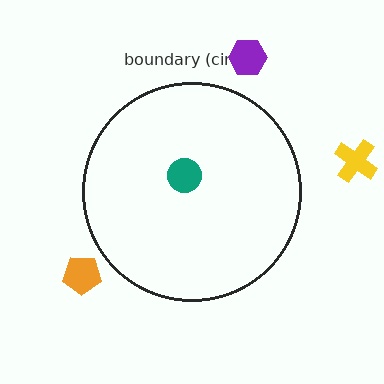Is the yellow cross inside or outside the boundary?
Outside.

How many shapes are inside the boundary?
1 inside, 3 outside.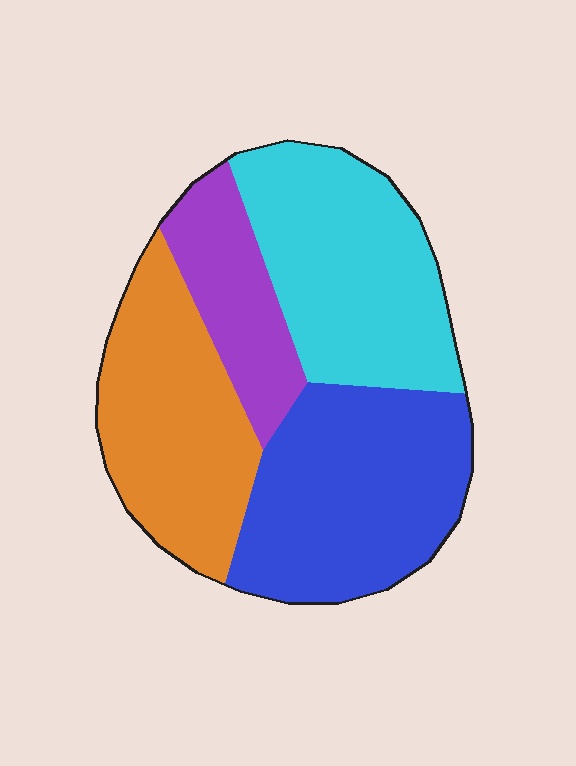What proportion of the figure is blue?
Blue takes up about one third (1/3) of the figure.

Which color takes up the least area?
Purple, at roughly 15%.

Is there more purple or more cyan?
Cyan.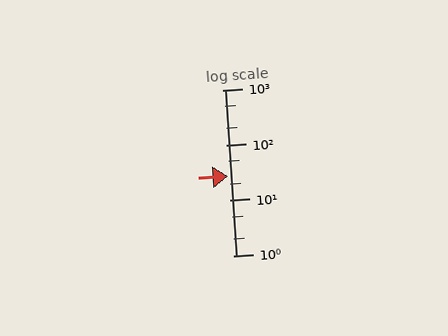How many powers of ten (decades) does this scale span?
The scale spans 3 decades, from 1 to 1000.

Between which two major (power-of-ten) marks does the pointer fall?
The pointer is between 10 and 100.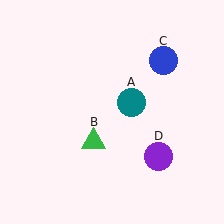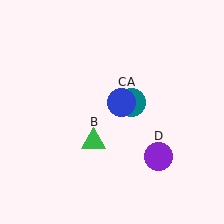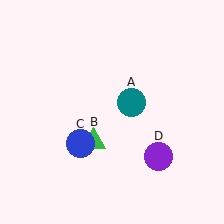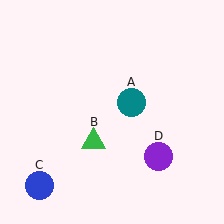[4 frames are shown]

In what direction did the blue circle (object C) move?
The blue circle (object C) moved down and to the left.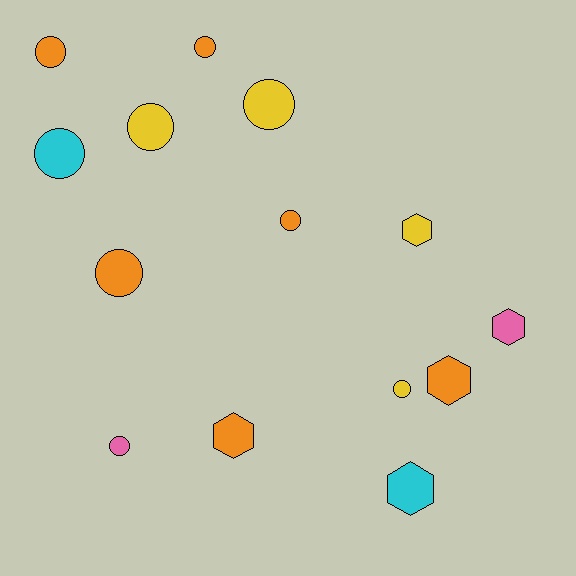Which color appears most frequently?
Orange, with 6 objects.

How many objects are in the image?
There are 14 objects.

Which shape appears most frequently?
Circle, with 9 objects.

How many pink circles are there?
There is 1 pink circle.